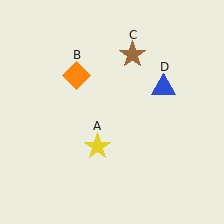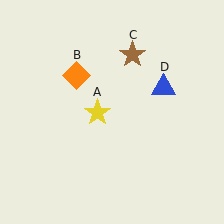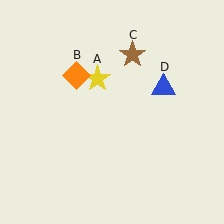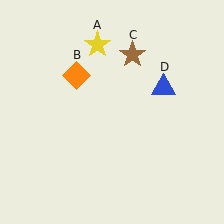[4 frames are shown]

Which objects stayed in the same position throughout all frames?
Orange diamond (object B) and brown star (object C) and blue triangle (object D) remained stationary.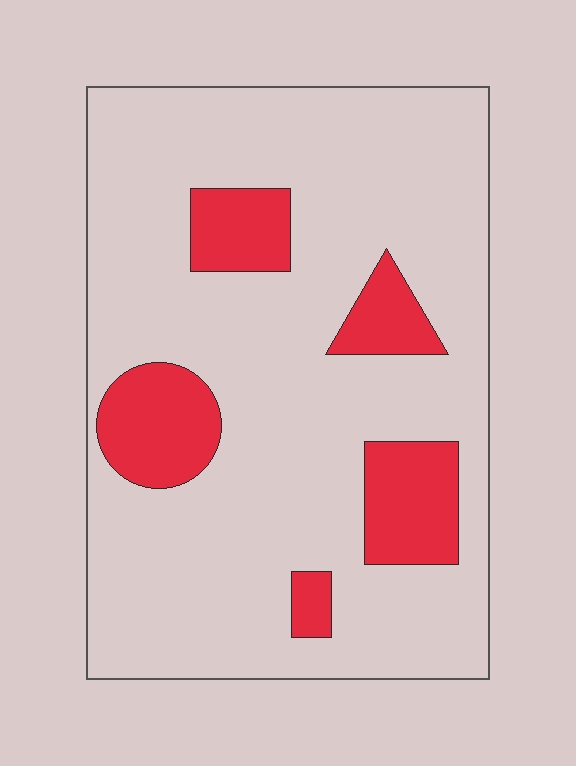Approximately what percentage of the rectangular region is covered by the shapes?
Approximately 20%.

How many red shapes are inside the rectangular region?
5.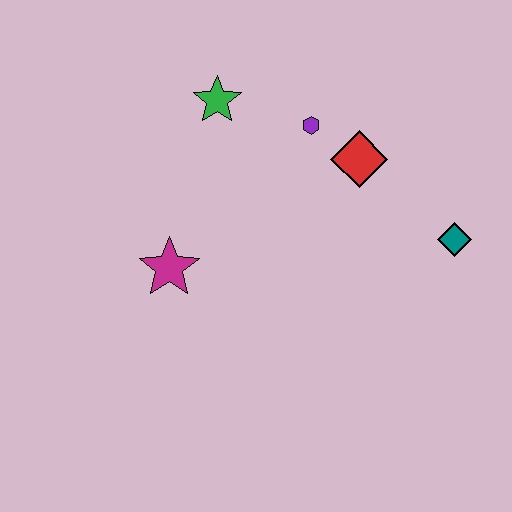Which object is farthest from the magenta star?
The teal diamond is farthest from the magenta star.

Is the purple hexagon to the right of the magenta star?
Yes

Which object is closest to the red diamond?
The purple hexagon is closest to the red diamond.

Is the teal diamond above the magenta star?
Yes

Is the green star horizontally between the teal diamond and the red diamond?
No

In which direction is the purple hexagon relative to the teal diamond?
The purple hexagon is to the left of the teal diamond.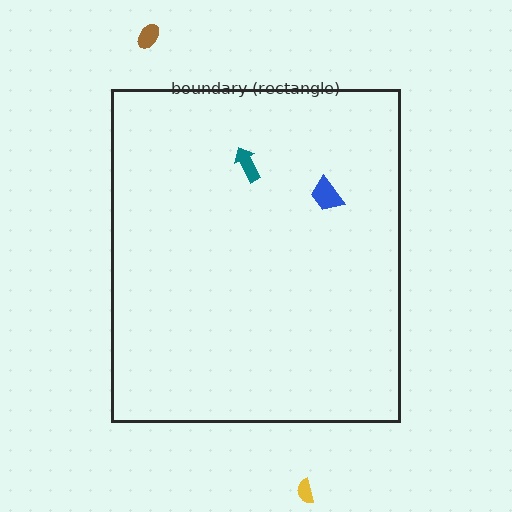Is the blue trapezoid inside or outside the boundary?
Inside.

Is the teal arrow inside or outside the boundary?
Inside.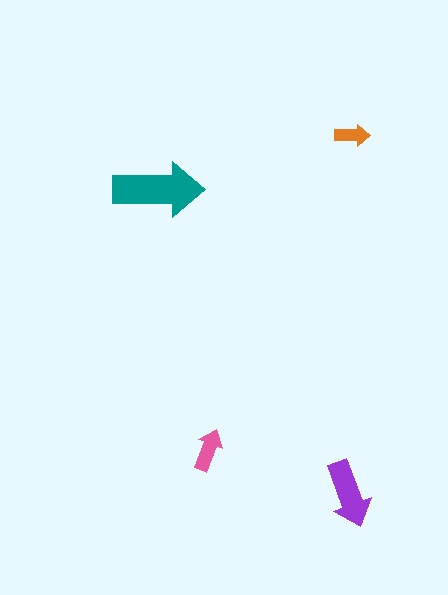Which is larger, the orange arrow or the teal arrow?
The teal one.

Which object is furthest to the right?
The orange arrow is rightmost.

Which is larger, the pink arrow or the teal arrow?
The teal one.